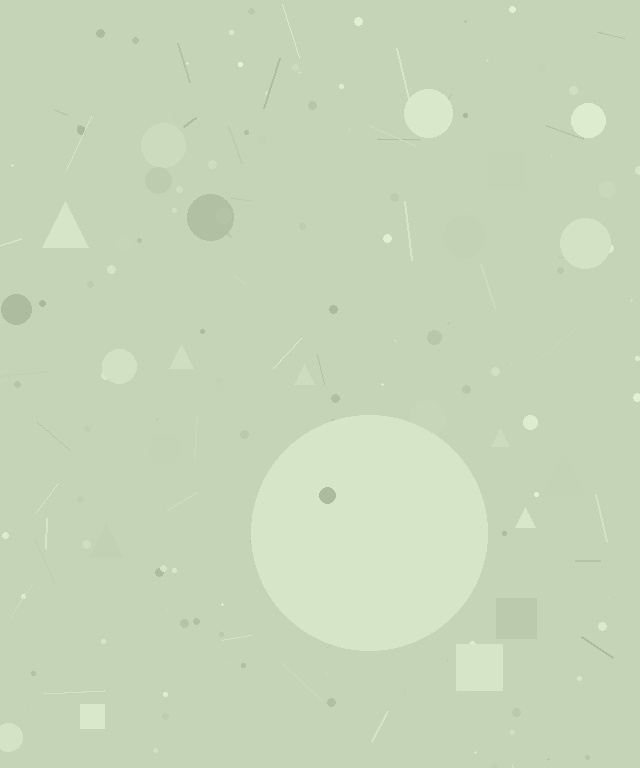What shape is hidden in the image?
A circle is hidden in the image.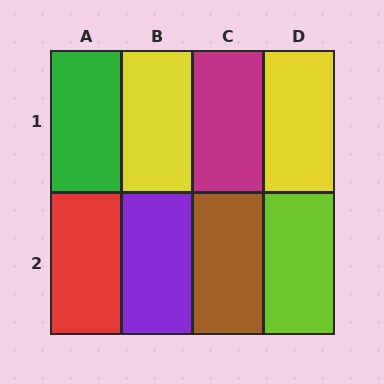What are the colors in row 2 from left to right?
Red, purple, brown, lime.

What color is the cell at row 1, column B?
Yellow.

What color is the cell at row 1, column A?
Green.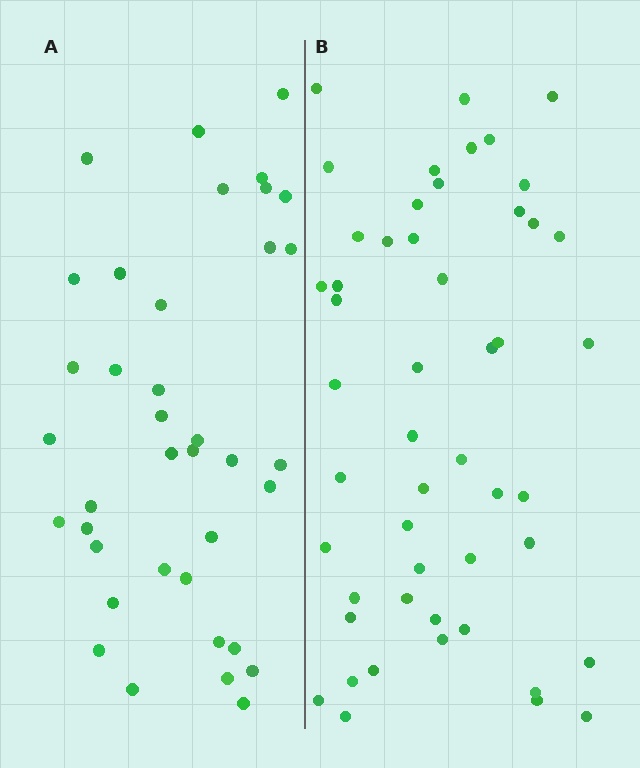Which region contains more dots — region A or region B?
Region B (the right region) has more dots.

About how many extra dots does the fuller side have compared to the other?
Region B has roughly 12 or so more dots than region A.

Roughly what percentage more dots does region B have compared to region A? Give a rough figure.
About 30% more.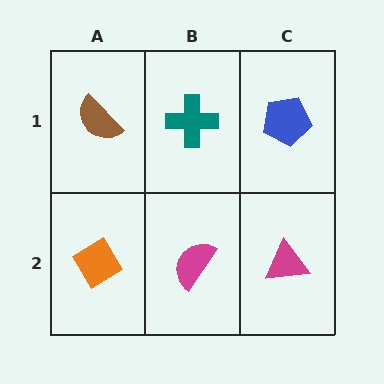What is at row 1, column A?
A brown semicircle.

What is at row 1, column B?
A teal cross.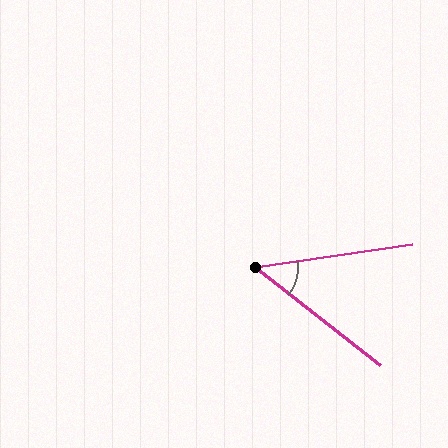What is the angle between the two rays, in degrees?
Approximately 46 degrees.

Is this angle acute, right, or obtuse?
It is acute.